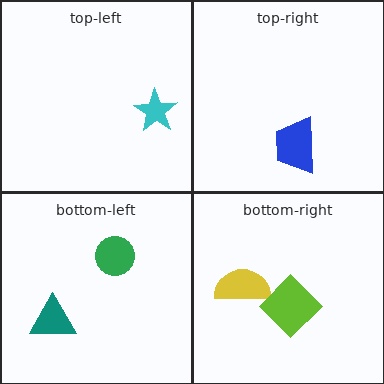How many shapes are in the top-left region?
1.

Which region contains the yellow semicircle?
The bottom-right region.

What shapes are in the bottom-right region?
The yellow semicircle, the lime diamond.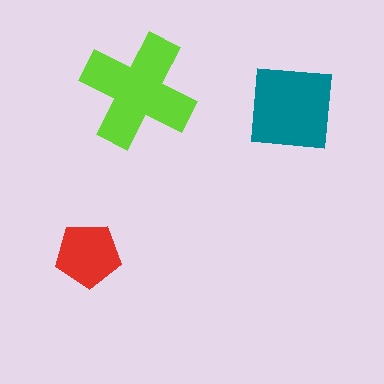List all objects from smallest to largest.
The red pentagon, the teal square, the lime cross.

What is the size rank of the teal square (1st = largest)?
2nd.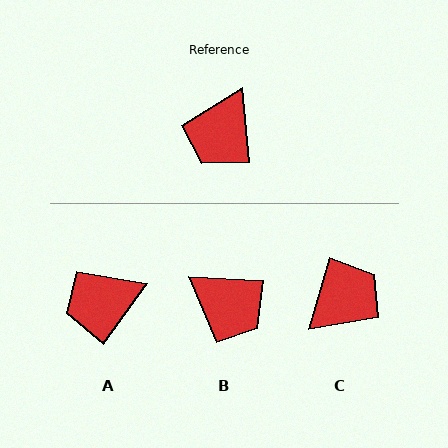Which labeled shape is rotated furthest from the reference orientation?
C, about 158 degrees away.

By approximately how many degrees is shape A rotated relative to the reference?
Approximately 40 degrees clockwise.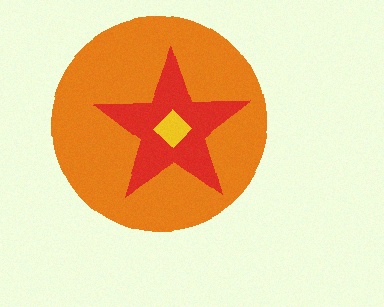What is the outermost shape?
The orange circle.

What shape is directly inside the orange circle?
The red star.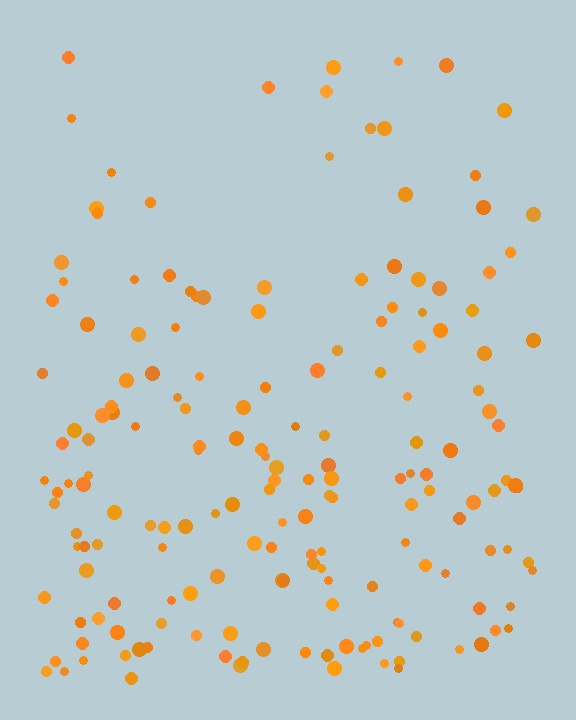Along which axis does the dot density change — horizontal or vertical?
Vertical.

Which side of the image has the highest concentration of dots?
The bottom.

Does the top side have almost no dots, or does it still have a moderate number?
Still a moderate number, just noticeably fewer than the bottom.